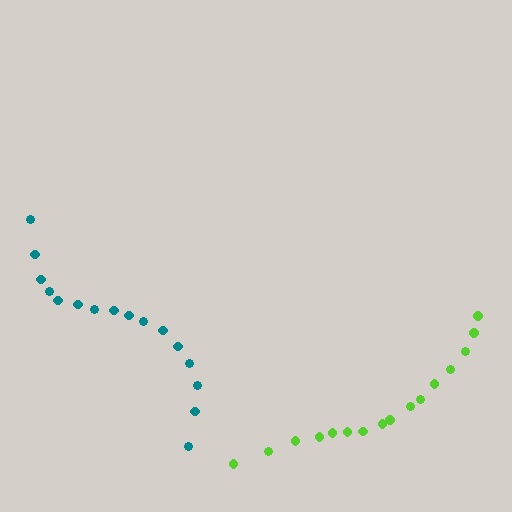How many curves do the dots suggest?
There are 2 distinct paths.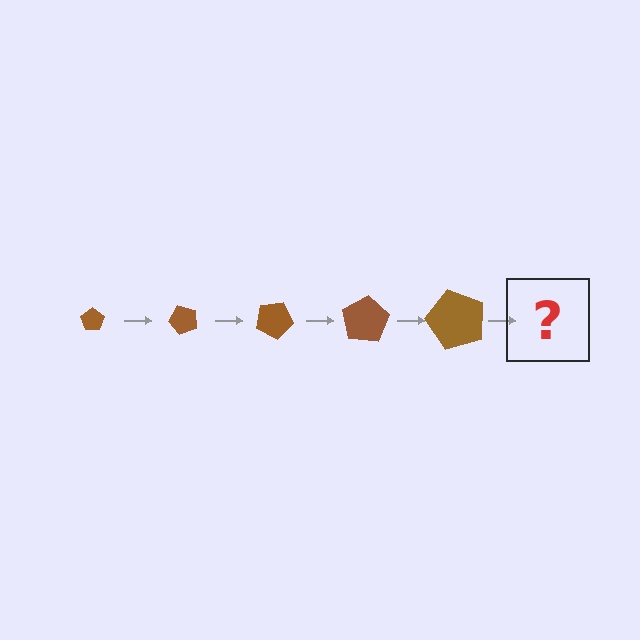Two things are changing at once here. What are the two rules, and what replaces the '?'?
The two rules are that the pentagon grows larger each step and it rotates 50 degrees each step. The '?' should be a pentagon, larger than the previous one and rotated 250 degrees from the start.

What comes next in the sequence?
The next element should be a pentagon, larger than the previous one and rotated 250 degrees from the start.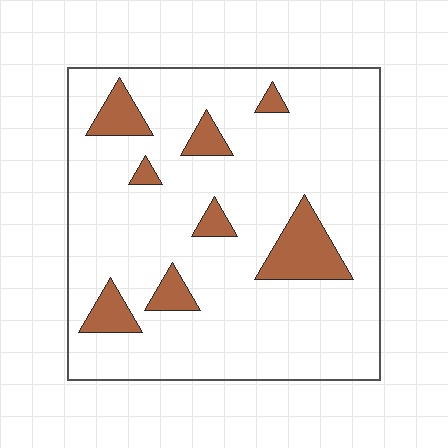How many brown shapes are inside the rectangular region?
8.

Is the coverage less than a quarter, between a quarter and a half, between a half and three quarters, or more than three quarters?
Less than a quarter.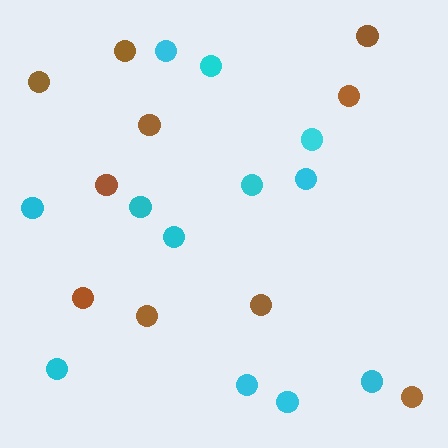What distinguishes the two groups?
There are 2 groups: one group of brown circles (10) and one group of cyan circles (12).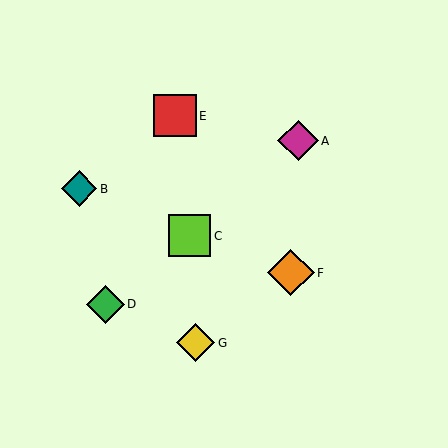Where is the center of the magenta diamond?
The center of the magenta diamond is at (298, 141).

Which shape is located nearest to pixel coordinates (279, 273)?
The orange diamond (labeled F) at (291, 273) is nearest to that location.